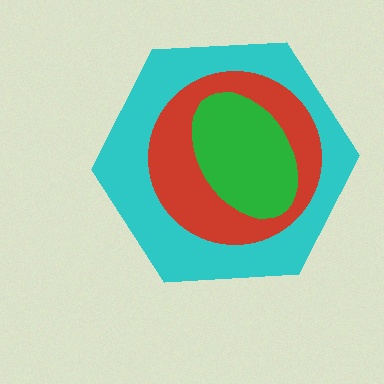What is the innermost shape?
The green ellipse.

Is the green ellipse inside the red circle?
Yes.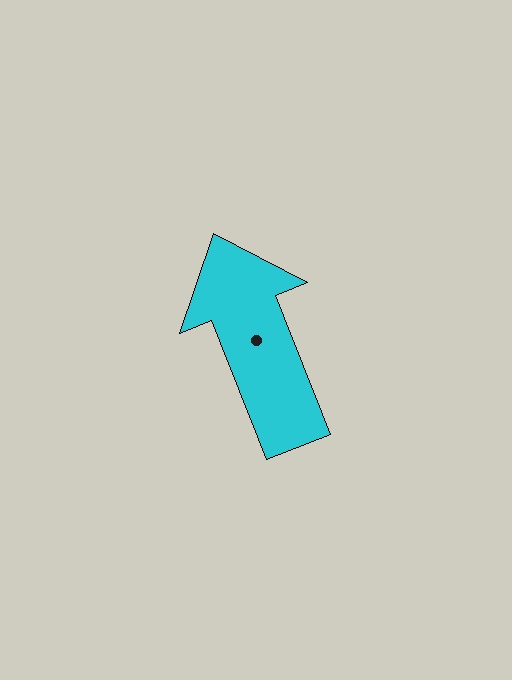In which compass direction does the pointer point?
North.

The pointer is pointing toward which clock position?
Roughly 11 o'clock.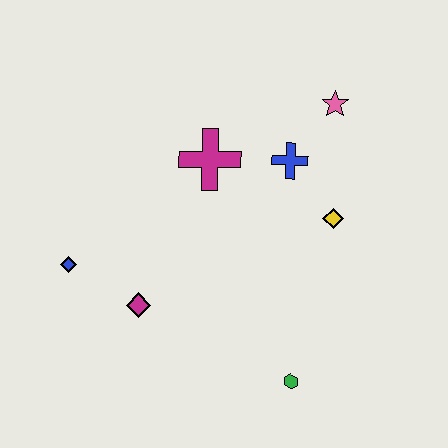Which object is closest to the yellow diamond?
The blue cross is closest to the yellow diamond.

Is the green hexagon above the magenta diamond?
No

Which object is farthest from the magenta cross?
The green hexagon is farthest from the magenta cross.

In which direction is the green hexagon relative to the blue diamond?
The green hexagon is to the right of the blue diamond.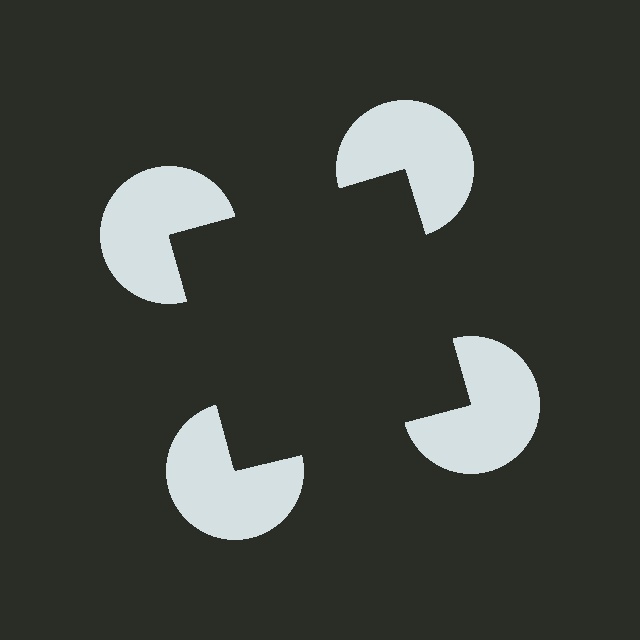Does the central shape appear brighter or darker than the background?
It typically appears slightly darker than the background, even though no actual brightness change is drawn.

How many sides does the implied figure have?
4 sides.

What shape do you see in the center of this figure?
An illusory square — its edges are inferred from the aligned wedge cuts in the pac-man discs, not physically drawn.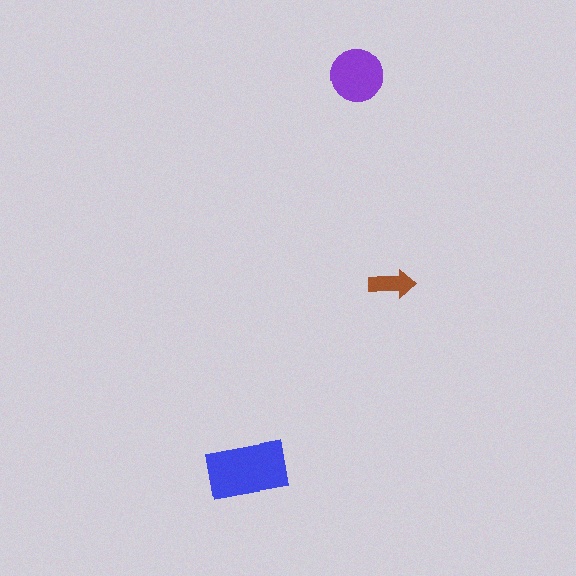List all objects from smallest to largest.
The brown arrow, the purple circle, the blue rectangle.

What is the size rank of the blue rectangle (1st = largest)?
1st.